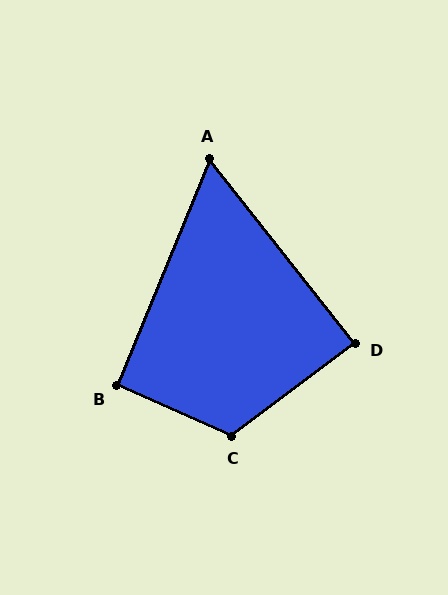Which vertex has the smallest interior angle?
A, at approximately 61 degrees.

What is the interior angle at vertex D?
Approximately 88 degrees (approximately right).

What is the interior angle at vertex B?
Approximately 92 degrees (approximately right).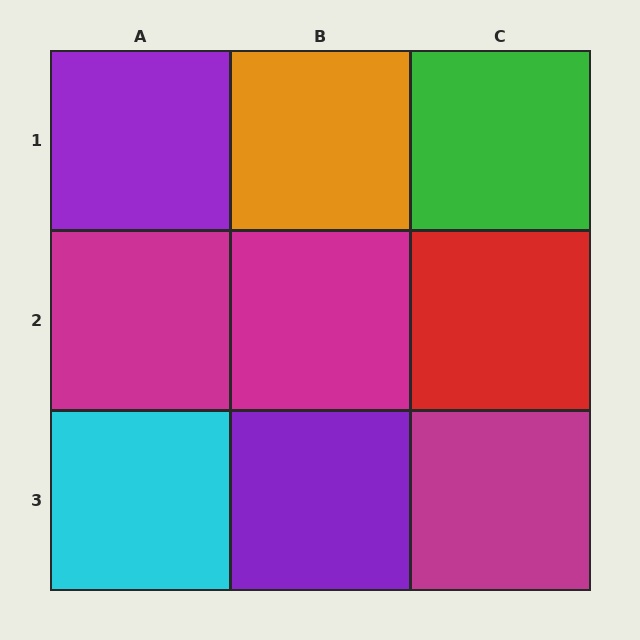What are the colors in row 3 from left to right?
Cyan, purple, magenta.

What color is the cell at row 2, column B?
Magenta.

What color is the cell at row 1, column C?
Green.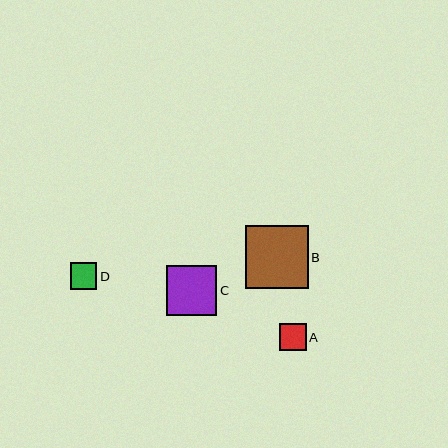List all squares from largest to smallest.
From largest to smallest: B, C, A, D.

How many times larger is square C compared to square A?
Square C is approximately 1.9 times the size of square A.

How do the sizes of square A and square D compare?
Square A and square D are approximately the same size.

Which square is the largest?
Square B is the largest with a size of approximately 63 pixels.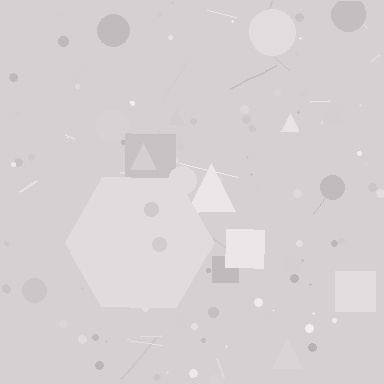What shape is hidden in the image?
A hexagon is hidden in the image.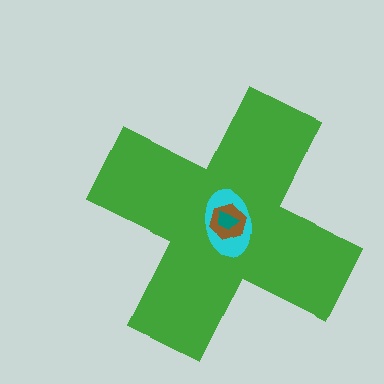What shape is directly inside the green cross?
The cyan ellipse.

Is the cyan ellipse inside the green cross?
Yes.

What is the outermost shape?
The green cross.